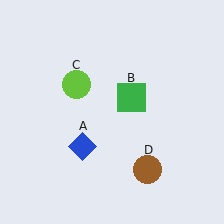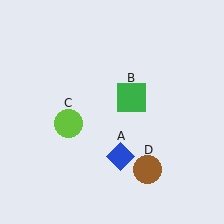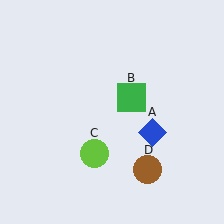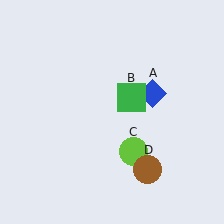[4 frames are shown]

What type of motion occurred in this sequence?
The blue diamond (object A), lime circle (object C) rotated counterclockwise around the center of the scene.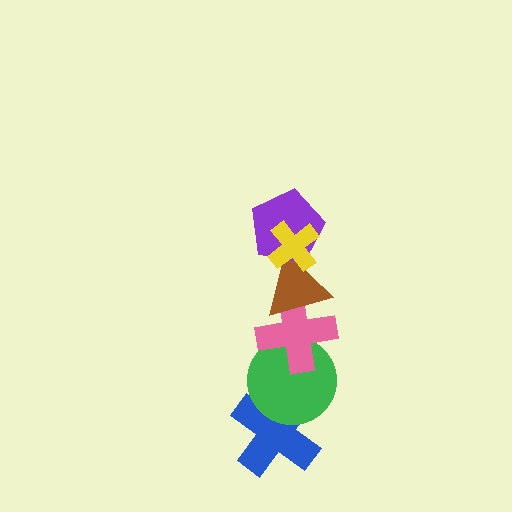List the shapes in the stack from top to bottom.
From top to bottom: the yellow cross, the purple pentagon, the brown triangle, the pink cross, the green circle, the blue cross.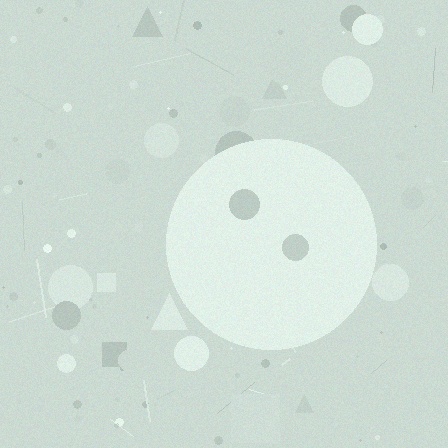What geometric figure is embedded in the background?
A circle is embedded in the background.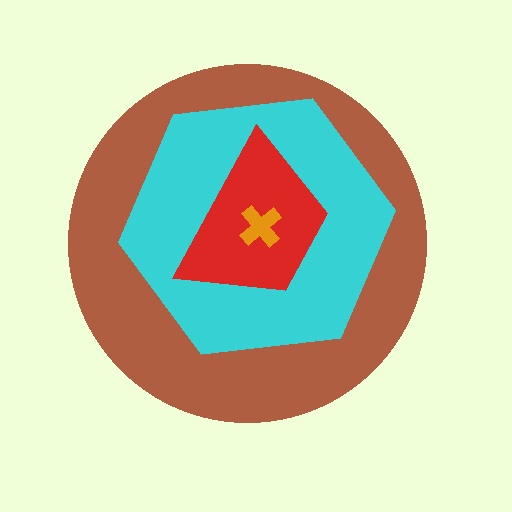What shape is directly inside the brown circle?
The cyan hexagon.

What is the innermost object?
The orange cross.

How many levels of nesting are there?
4.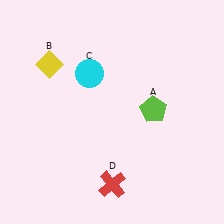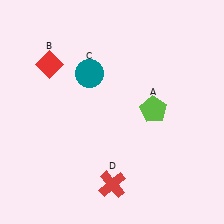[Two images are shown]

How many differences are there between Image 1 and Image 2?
There are 2 differences between the two images.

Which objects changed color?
B changed from yellow to red. C changed from cyan to teal.